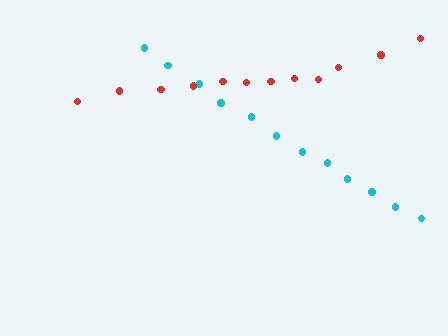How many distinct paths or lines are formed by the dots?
There are 2 distinct paths.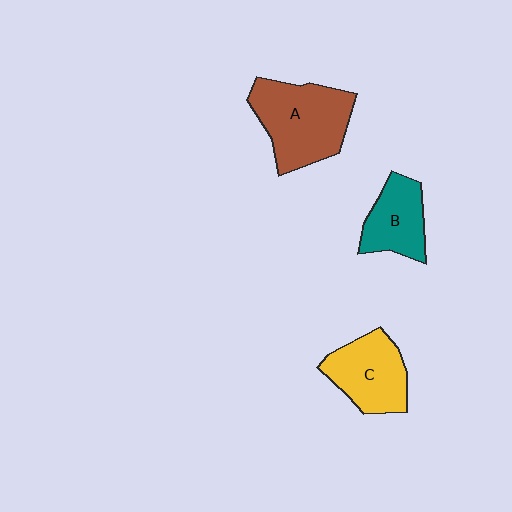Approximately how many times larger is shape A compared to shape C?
Approximately 1.4 times.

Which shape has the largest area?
Shape A (brown).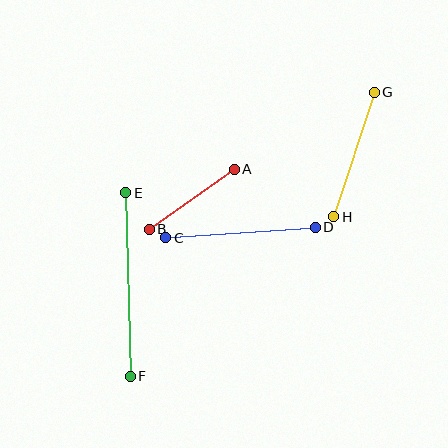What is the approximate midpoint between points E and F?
The midpoint is at approximately (128, 285) pixels.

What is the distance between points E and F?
The distance is approximately 183 pixels.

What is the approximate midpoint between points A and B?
The midpoint is at approximately (192, 199) pixels.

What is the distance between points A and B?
The distance is approximately 104 pixels.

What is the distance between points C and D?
The distance is approximately 150 pixels.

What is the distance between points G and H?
The distance is approximately 131 pixels.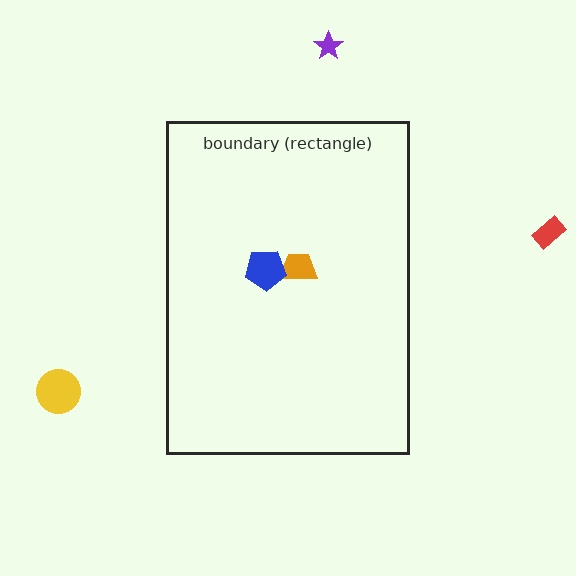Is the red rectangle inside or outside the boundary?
Outside.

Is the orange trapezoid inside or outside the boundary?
Inside.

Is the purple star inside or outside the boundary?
Outside.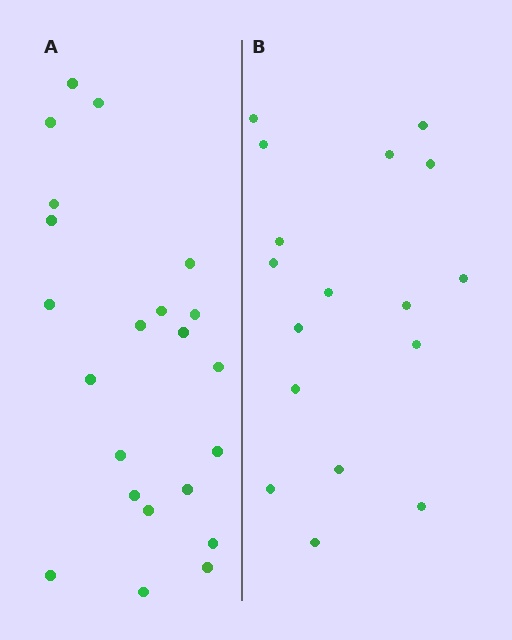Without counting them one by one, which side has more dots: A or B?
Region A (the left region) has more dots.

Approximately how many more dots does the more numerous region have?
Region A has about 5 more dots than region B.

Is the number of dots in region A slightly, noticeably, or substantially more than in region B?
Region A has noticeably more, but not dramatically so. The ratio is roughly 1.3 to 1.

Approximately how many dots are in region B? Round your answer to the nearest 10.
About 20 dots. (The exact count is 17, which rounds to 20.)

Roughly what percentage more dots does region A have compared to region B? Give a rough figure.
About 30% more.